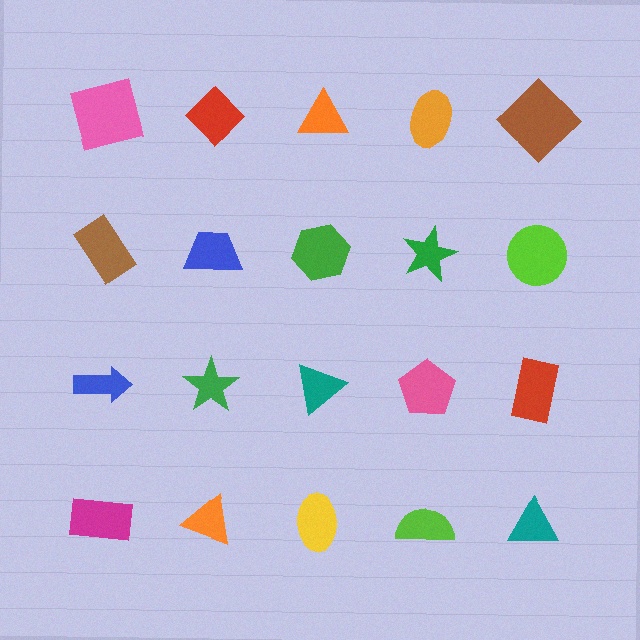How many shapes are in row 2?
5 shapes.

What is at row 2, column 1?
A brown rectangle.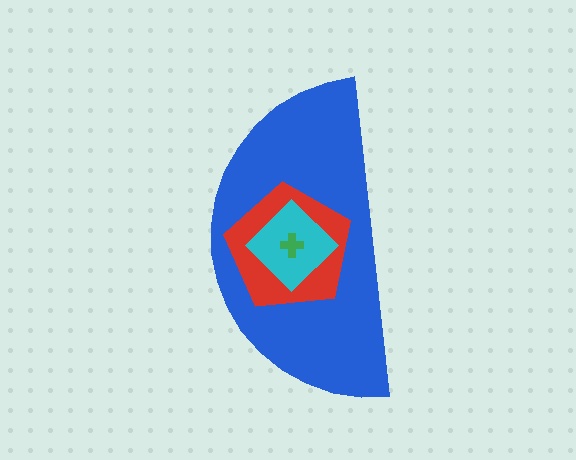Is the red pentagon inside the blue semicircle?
Yes.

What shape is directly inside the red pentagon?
The cyan diamond.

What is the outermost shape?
The blue semicircle.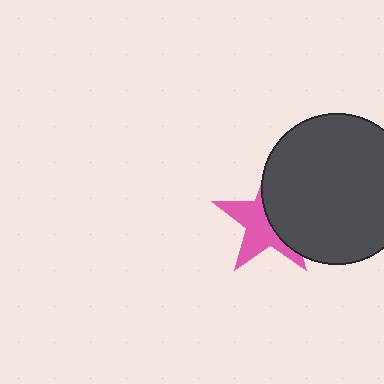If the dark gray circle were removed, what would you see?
You would see the complete pink star.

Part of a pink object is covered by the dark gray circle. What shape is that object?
It is a star.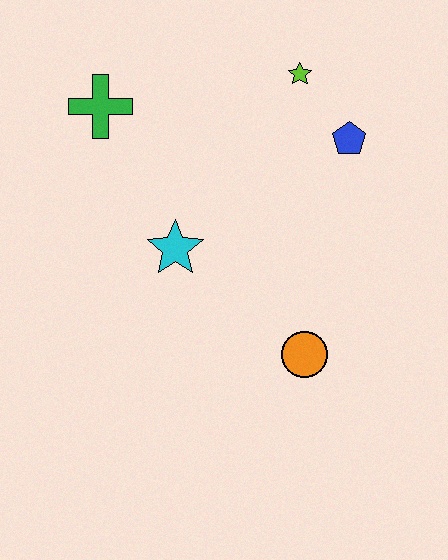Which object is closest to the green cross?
The cyan star is closest to the green cross.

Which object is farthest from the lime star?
The orange circle is farthest from the lime star.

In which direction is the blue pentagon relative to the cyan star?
The blue pentagon is to the right of the cyan star.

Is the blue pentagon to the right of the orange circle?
Yes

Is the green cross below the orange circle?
No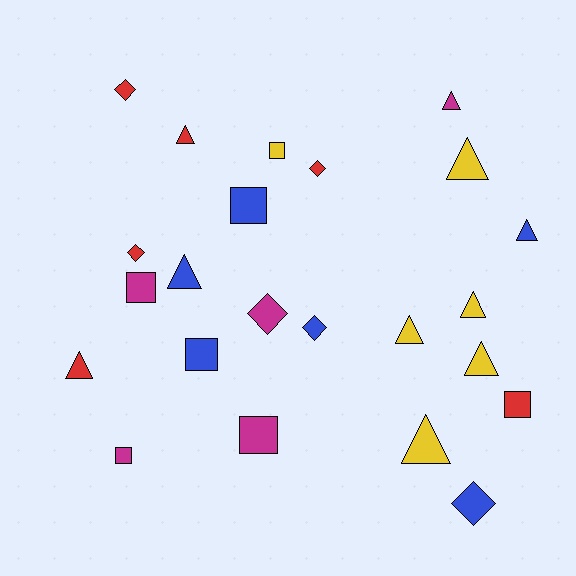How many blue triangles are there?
There are 2 blue triangles.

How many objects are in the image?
There are 23 objects.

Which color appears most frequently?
Red, with 6 objects.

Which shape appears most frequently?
Triangle, with 10 objects.